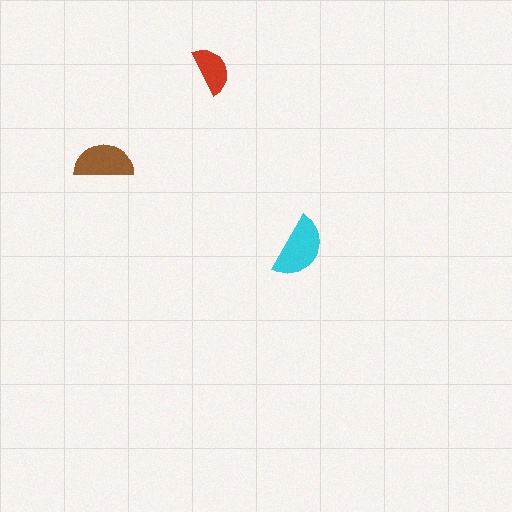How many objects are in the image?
There are 3 objects in the image.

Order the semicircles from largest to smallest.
the cyan one, the brown one, the red one.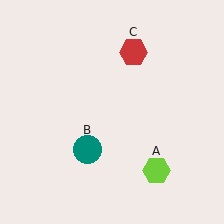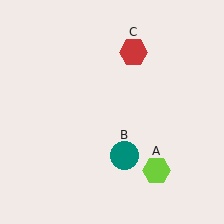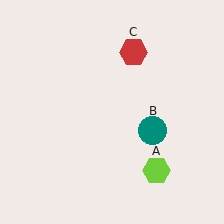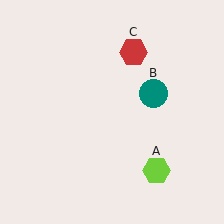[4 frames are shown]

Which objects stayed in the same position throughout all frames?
Lime hexagon (object A) and red hexagon (object C) remained stationary.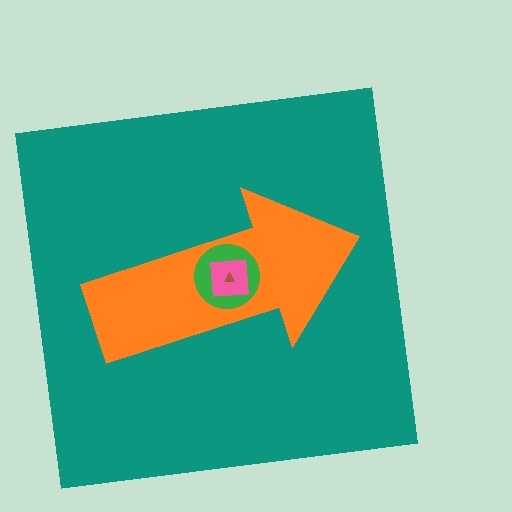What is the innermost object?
The brown triangle.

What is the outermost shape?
The teal square.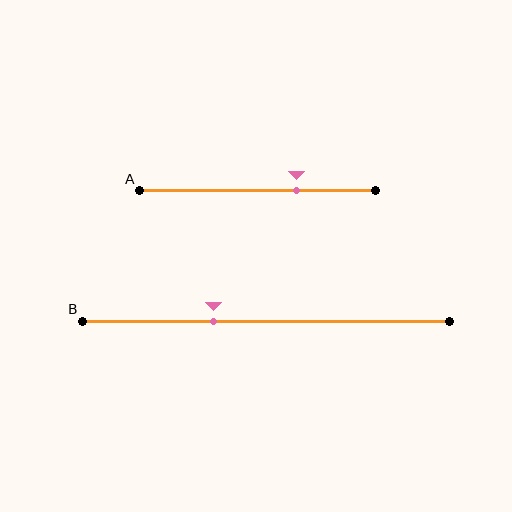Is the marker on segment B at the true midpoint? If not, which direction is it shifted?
No, the marker on segment B is shifted to the left by about 14% of the segment length.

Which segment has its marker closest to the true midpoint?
Segment B has its marker closest to the true midpoint.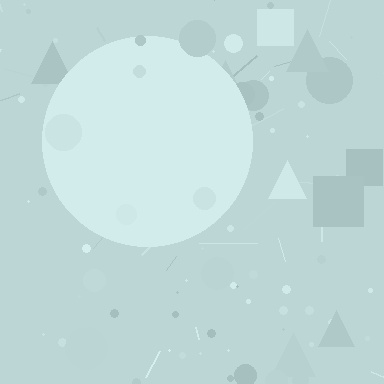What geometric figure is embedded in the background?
A circle is embedded in the background.